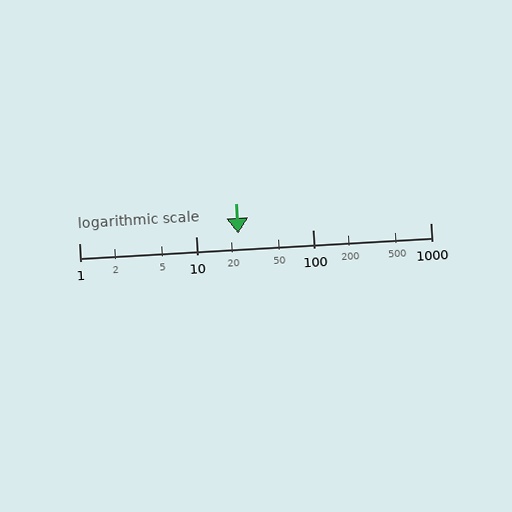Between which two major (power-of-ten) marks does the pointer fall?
The pointer is between 10 and 100.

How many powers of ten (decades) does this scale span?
The scale spans 3 decades, from 1 to 1000.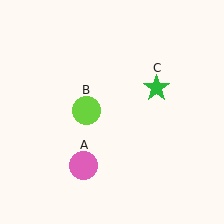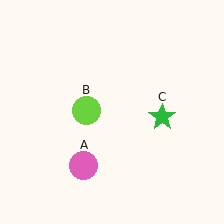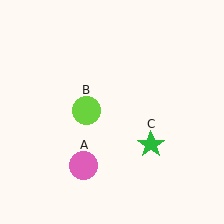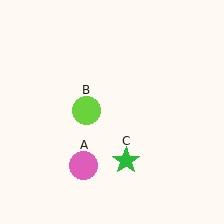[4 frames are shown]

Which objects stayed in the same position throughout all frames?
Pink circle (object A) and lime circle (object B) remained stationary.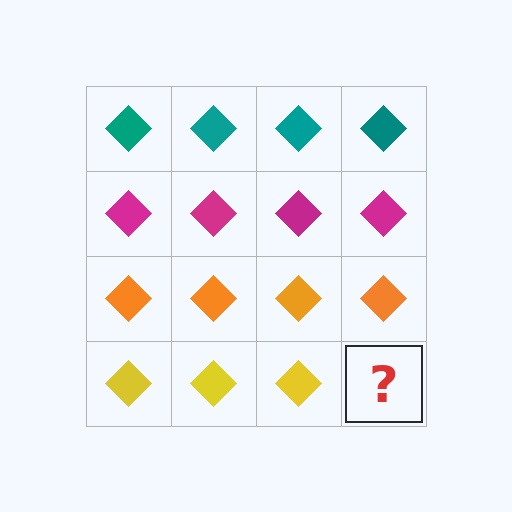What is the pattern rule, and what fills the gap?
The rule is that each row has a consistent color. The gap should be filled with a yellow diamond.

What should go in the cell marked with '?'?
The missing cell should contain a yellow diamond.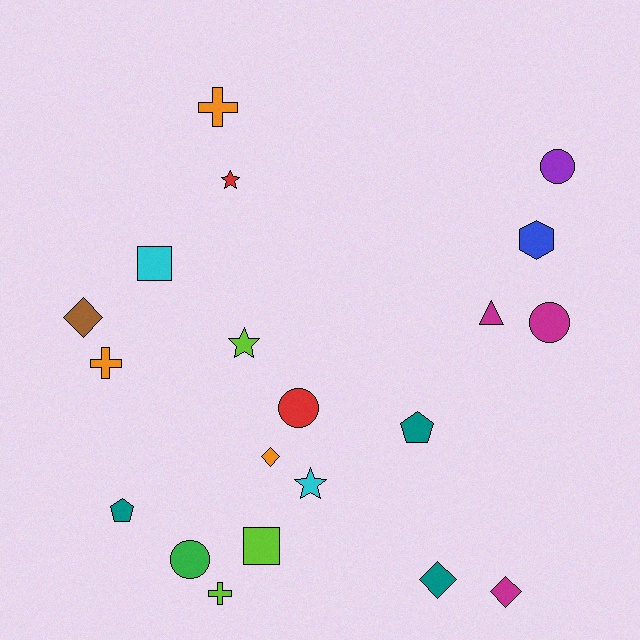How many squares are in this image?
There are 2 squares.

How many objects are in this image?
There are 20 objects.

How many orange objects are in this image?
There are 3 orange objects.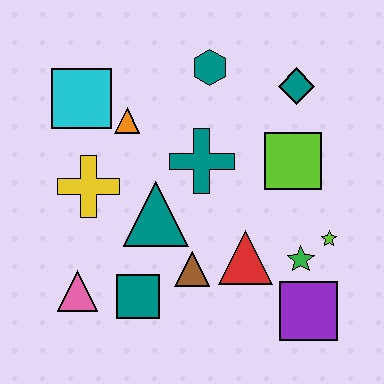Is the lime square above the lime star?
Yes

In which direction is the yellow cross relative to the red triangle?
The yellow cross is to the left of the red triangle.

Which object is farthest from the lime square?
The pink triangle is farthest from the lime square.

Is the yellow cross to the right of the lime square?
No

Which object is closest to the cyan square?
The orange triangle is closest to the cyan square.